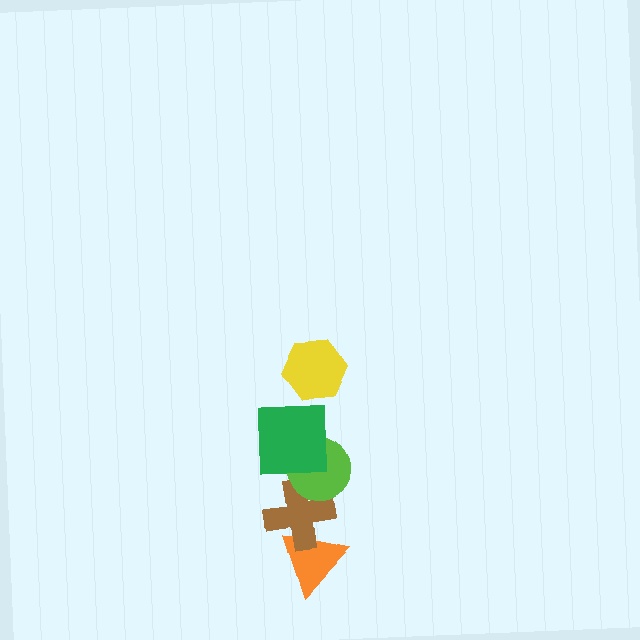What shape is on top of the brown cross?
The lime circle is on top of the brown cross.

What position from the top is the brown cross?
The brown cross is 4th from the top.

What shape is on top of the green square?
The yellow hexagon is on top of the green square.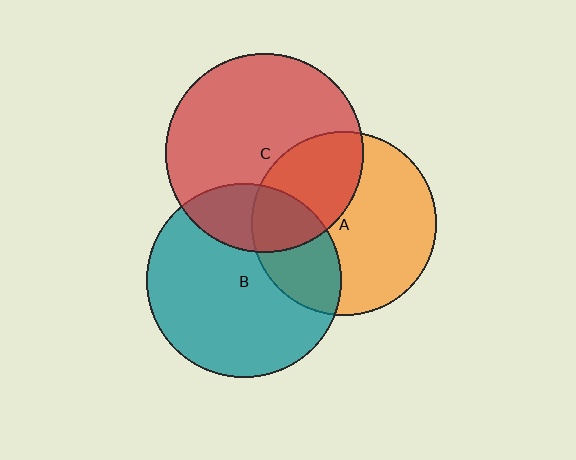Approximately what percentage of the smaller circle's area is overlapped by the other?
Approximately 30%.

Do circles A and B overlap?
Yes.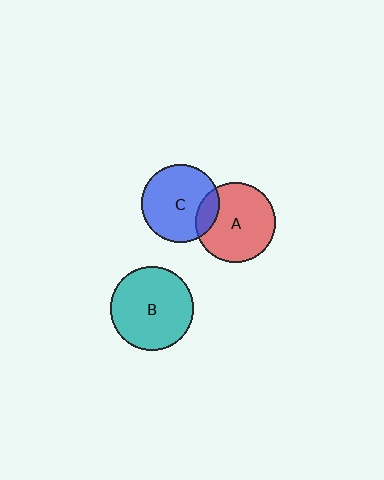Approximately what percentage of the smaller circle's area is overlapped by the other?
Approximately 15%.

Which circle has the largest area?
Circle B (teal).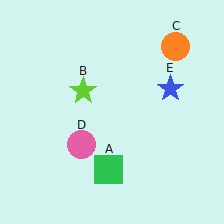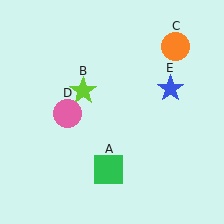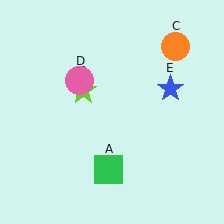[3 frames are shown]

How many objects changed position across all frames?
1 object changed position: pink circle (object D).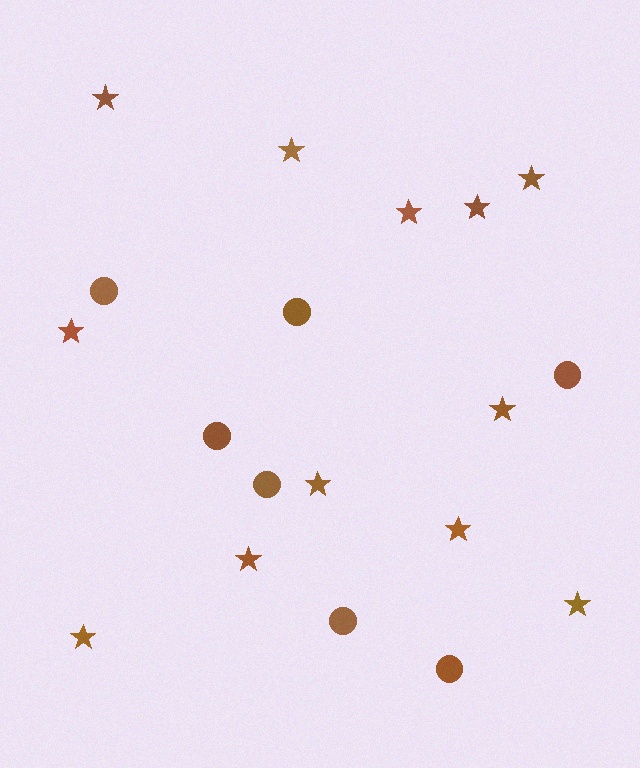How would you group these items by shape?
There are 2 groups: one group of stars (12) and one group of circles (7).